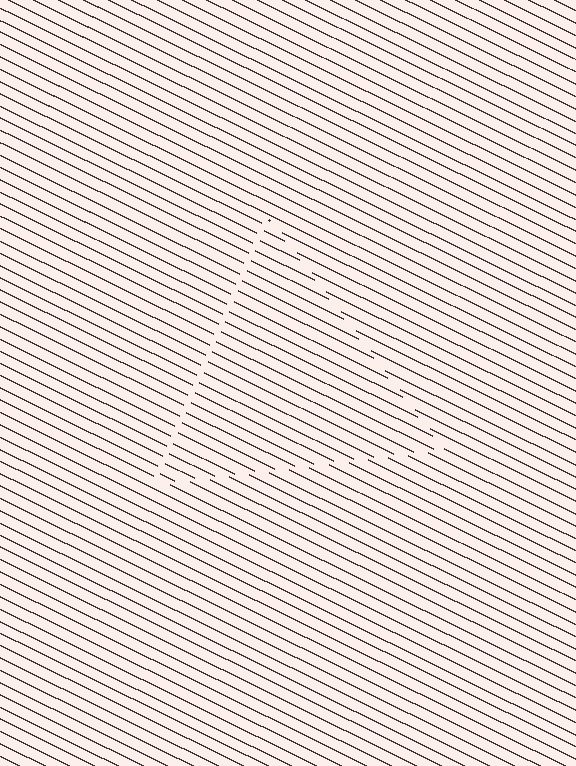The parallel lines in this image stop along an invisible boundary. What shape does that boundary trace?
An illusory triangle. The interior of the shape contains the same grating, shifted by half a period — the contour is defined by the phase discontinuity where line-ends from the inner and outer gratings abut.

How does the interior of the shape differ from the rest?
The interior of the shape contains the same grating, shifted by half a period — the contour is defined by the phase discontinuity where line-ends from the inner and outer gratings abut.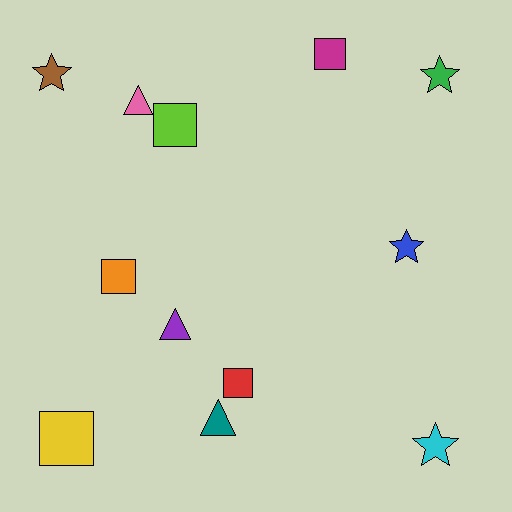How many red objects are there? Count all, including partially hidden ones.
There is 1 red object.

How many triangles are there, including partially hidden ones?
There are 3 triangles.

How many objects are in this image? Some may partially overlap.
There are 12 objects.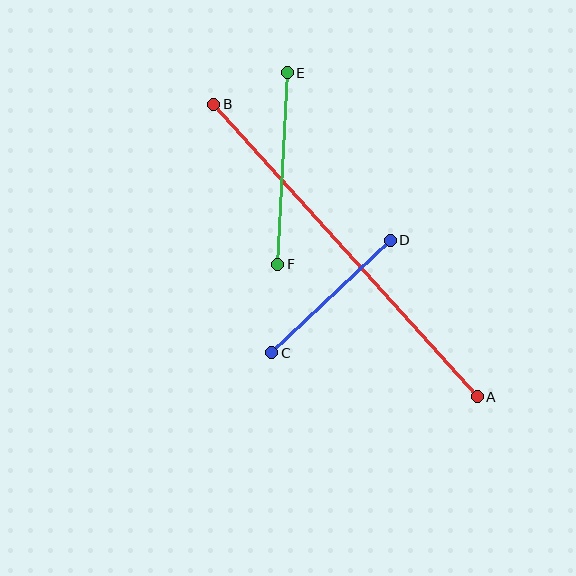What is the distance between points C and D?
The distance is approximately 164 pixels.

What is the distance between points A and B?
The distance is approximately 394 pixels.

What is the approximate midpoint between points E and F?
The midpoint is at approximately (283, 168) pixels.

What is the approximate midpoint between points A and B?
The midpoint is at approximately (346, 251) pixels.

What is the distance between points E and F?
The distance is approximately 191 pixels.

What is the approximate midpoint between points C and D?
The midpoint is at approximately (331, 296) pixels.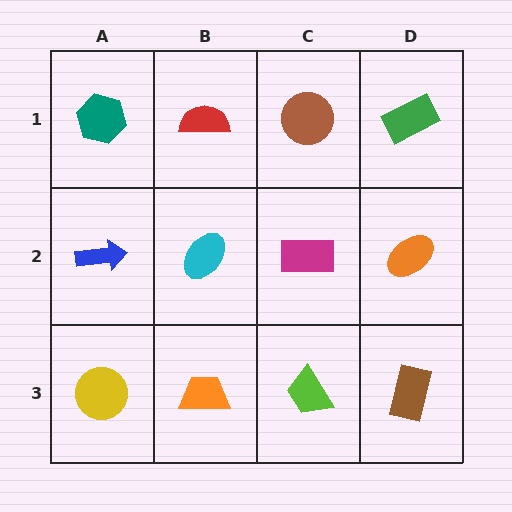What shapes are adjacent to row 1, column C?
A magenta rectangle (row 2, column C), a red semicircle (row 1, column B), a green rectangle (row 1, column D).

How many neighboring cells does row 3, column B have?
3.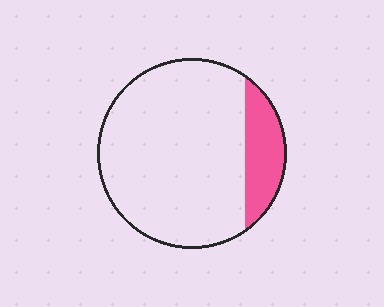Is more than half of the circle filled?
No.